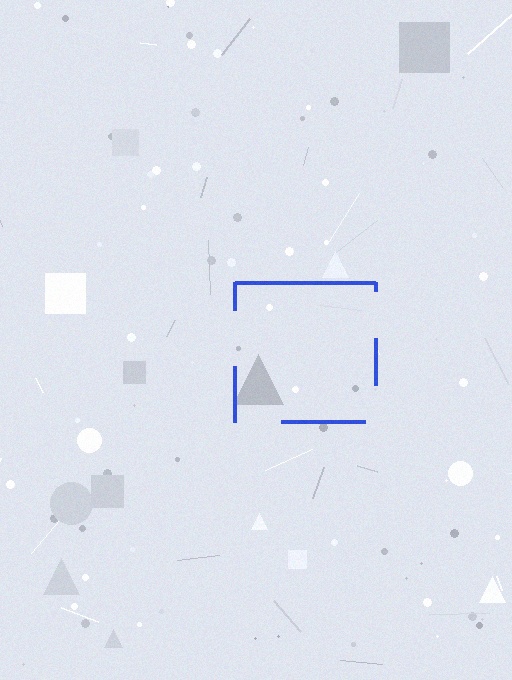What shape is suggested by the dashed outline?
The dashed outline suggests a square.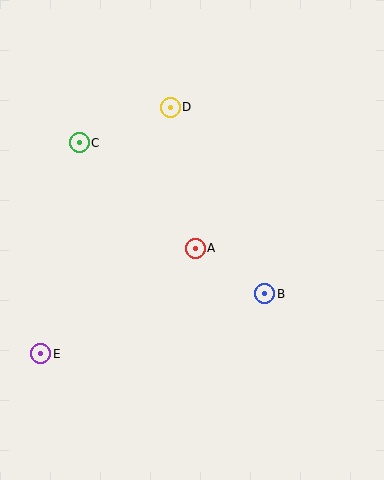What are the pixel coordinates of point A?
Point A is at (195, 248).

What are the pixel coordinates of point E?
Point E is at (41, 354).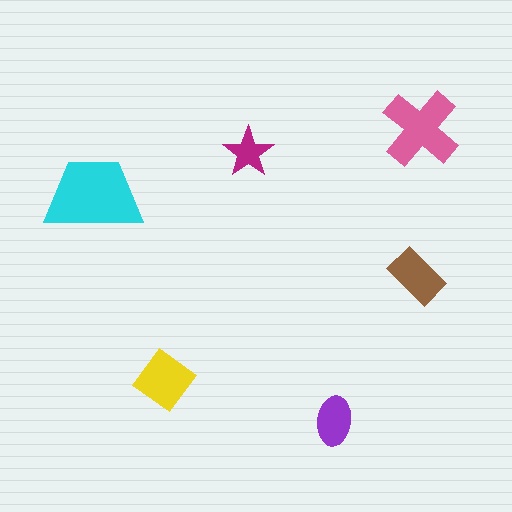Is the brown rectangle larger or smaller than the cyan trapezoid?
Smaller.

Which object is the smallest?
The magenta star.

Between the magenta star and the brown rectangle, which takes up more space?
The brown rectangle.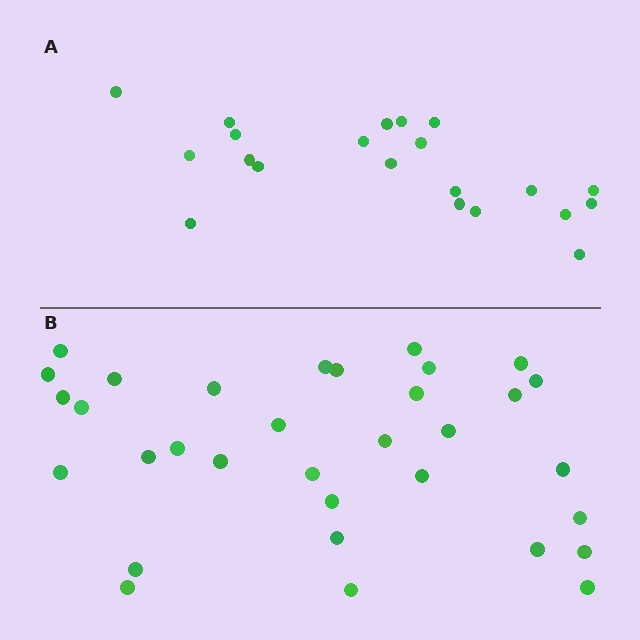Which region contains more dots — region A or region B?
Region B (the bottom region) has more dots.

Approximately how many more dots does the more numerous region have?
Region B has roughly 12 or so more dots than region A.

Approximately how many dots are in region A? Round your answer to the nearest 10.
About 20 dots. (The exact count is 21, which rounds to 20.)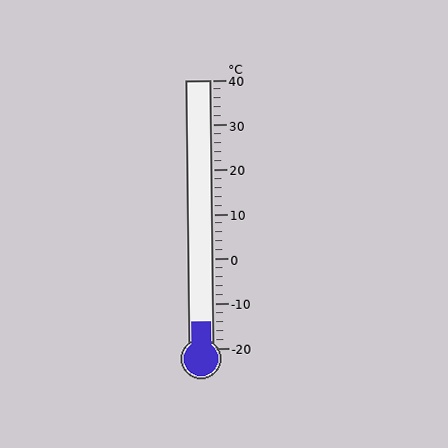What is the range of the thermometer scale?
The thermometer scale ranges from -20°C to 40°C.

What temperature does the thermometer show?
The thermometer shows approximately -14°C.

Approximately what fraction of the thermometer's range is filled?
The thermometer is filled to approximately 10% of its range.